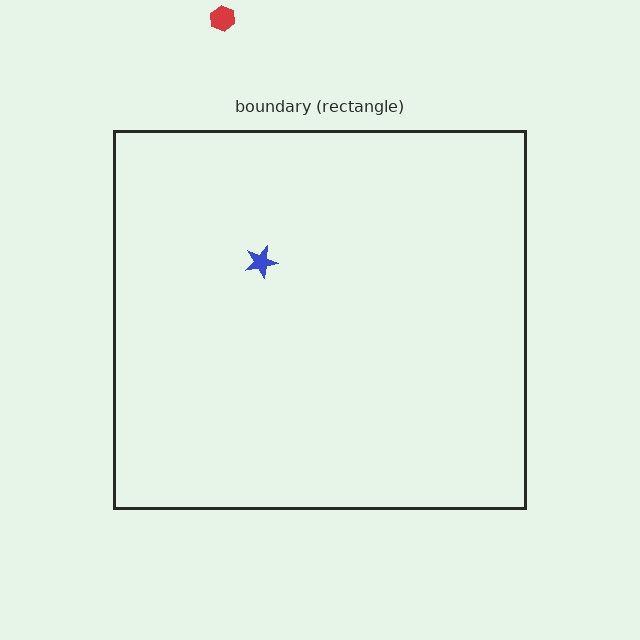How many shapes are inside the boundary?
1 inside, 1 outside.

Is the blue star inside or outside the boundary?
Inside.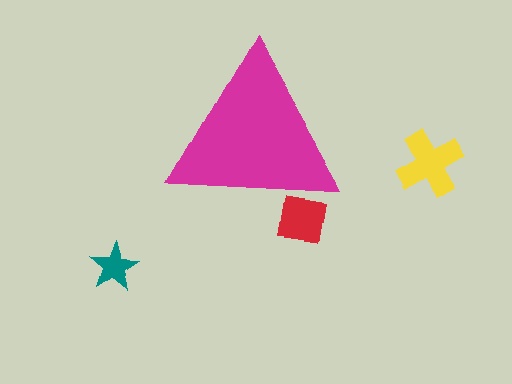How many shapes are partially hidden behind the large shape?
1 shape is partially hidden.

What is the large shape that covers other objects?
A magenta triangle.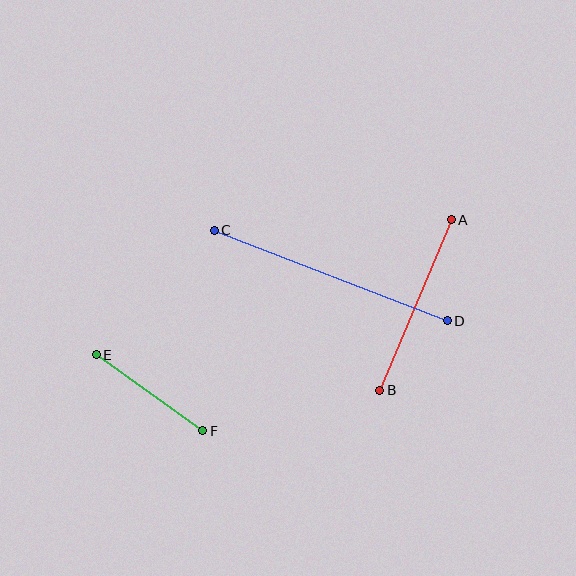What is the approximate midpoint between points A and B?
The midpoint is at approximately (415, 305) pixels.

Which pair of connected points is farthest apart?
Points C and D are farthest apart.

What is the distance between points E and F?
The distance is approximately 131 pixels.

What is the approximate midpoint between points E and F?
The midpoint is at approximately (149, 393) pixels.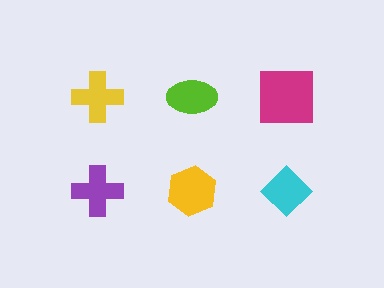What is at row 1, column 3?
A magenta square.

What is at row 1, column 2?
A lime ellipse.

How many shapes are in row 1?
3 shapes.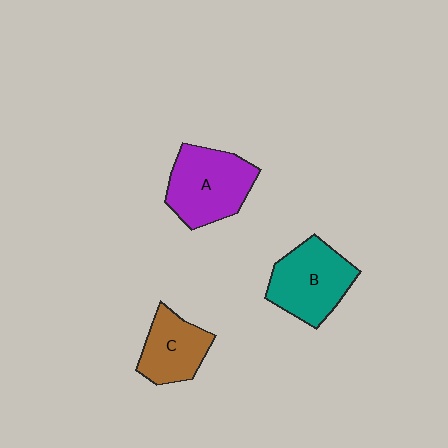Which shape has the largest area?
Shape A (purple).